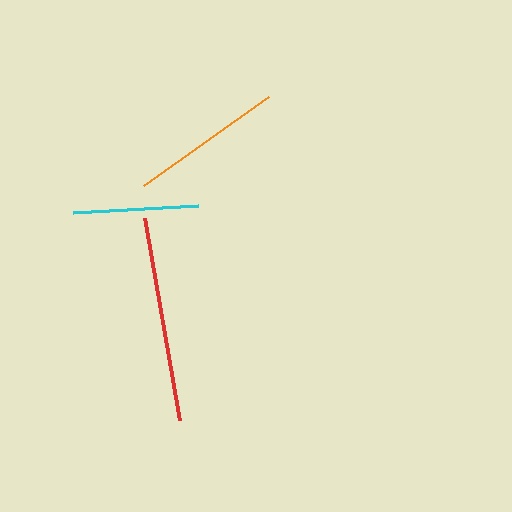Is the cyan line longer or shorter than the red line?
The red line is longer than the cyan line.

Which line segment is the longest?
The red line is the longest at approximately 205 pixels.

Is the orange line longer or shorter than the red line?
The red line is longer than the orange line.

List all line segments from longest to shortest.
From longest to shortest: red, orange, cyan.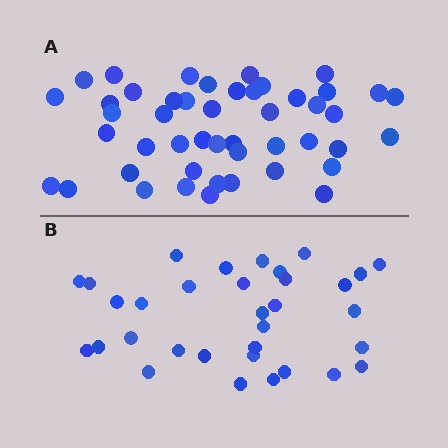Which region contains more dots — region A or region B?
Region A (the top region) has more dots.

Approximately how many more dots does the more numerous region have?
Region A has approximately 15 more dots than region B.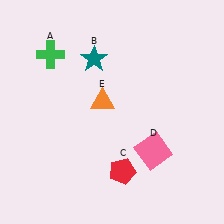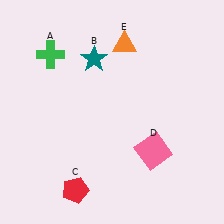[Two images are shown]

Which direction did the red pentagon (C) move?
The red pentagon (C) moved left.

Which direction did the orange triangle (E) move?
The orange triangle (E) moved up.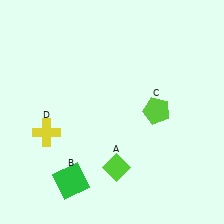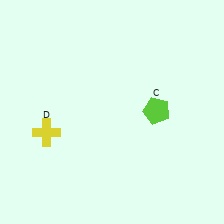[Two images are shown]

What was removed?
The lime diamond (A), the green square (B) were removed in Image 2.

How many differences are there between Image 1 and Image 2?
There are 2 differences between the two images.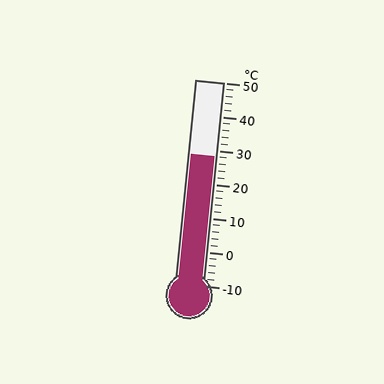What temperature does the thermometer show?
The thermometer shows approximately 28°C.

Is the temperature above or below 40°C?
The temperature is below 40°C.